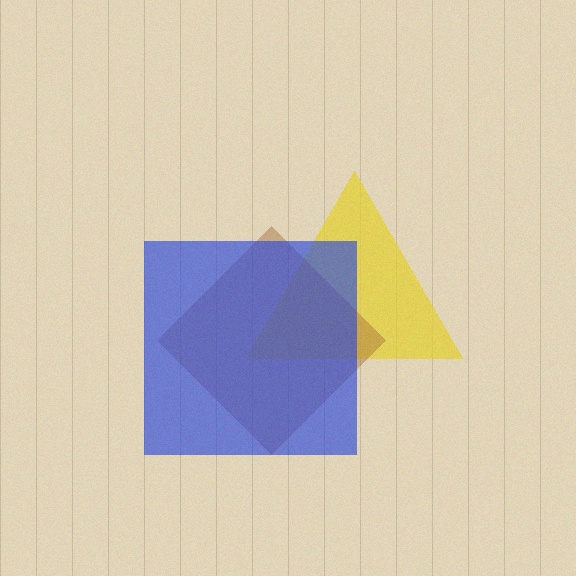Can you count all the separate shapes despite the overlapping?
Yes, there are 3 separate shapes.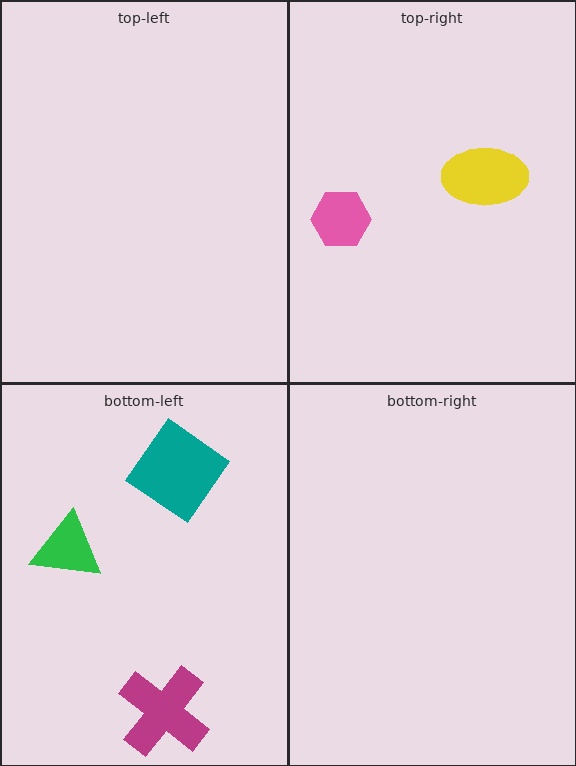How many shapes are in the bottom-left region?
3.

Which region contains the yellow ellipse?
The top-right region.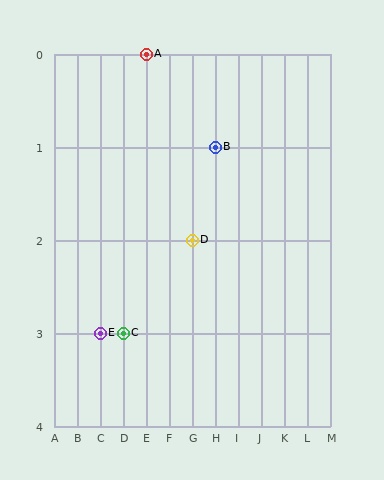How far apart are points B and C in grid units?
Points B and C are 4 columns and 2 rows apart (about 4.5 grid units diagonally).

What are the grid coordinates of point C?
Point C is at grid coordinates (D, 3).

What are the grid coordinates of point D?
Point D is at grid coordinates (G, 2).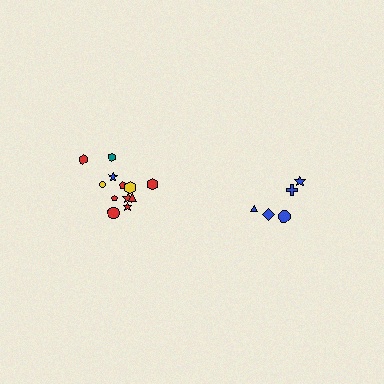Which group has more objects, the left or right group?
The left group.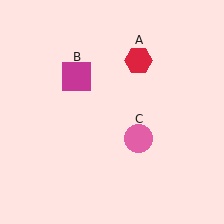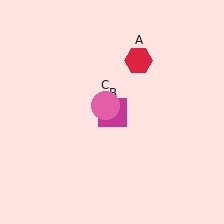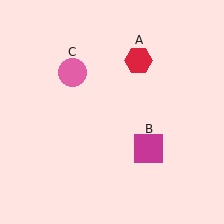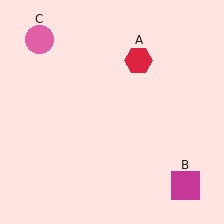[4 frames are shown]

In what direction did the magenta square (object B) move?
The magenta square (object B) moved down and to the right.